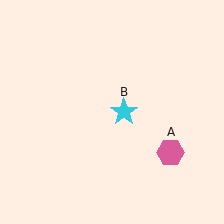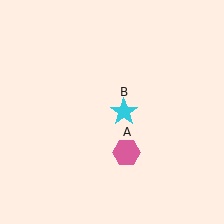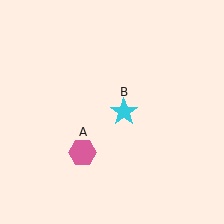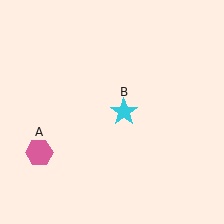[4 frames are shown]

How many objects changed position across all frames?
1 object changed position: pink hexagon (object A).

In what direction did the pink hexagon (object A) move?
The pink hexagon (object A) moved left.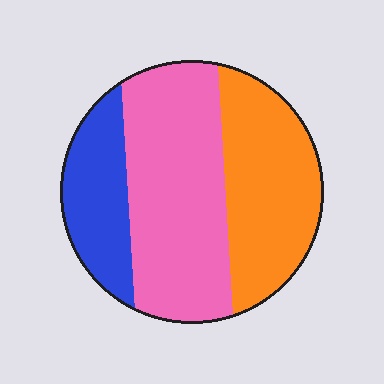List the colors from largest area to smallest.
From largest to smallest: pink, orange, blue.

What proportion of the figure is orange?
Orange covers about 35% of the figure.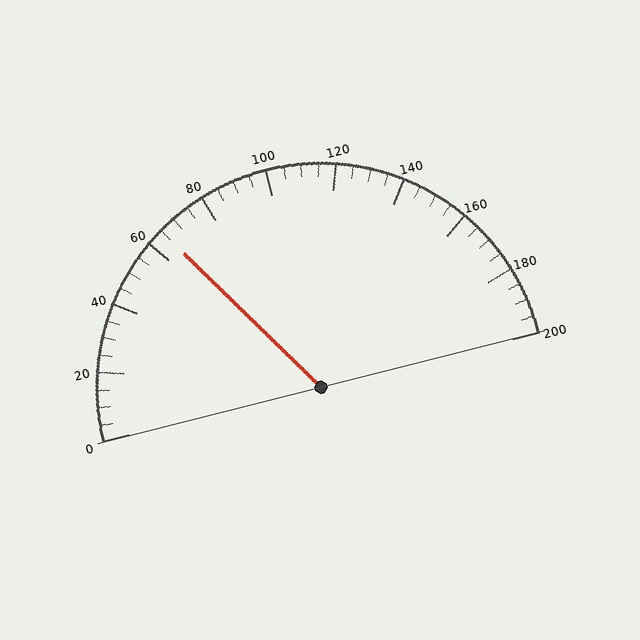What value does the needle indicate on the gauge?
The needle indicates approximately 65.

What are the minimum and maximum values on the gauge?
The gauge ranges from 0 to 200.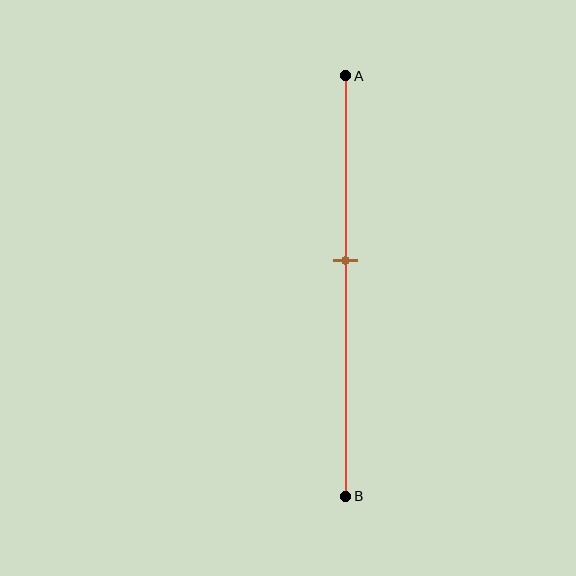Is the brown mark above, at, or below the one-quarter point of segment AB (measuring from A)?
The brown mark is below the one-quarter point of segment AB.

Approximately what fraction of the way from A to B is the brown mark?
The brown mark is approximately 45% of the way from A to B.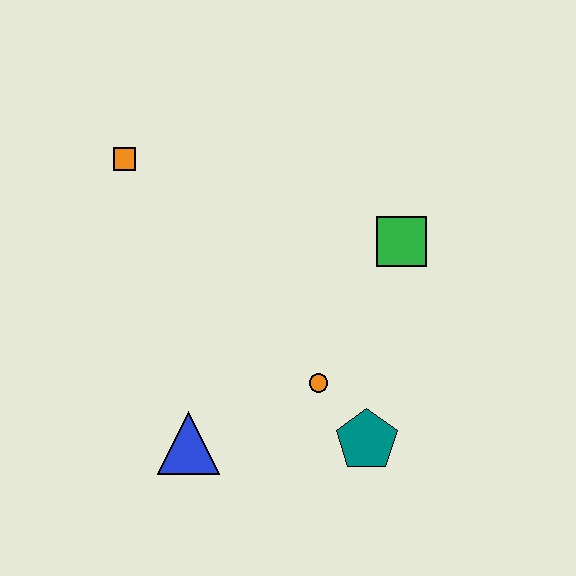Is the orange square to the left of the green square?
Yes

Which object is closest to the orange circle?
The teal pentagon is closest to the orange circle.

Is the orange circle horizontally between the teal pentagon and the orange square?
Yes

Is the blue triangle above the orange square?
No